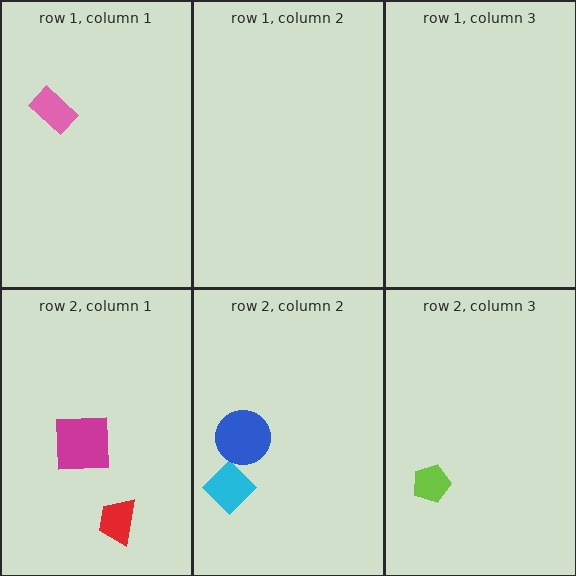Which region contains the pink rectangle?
The row 1, column 1 region.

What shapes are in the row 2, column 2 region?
The cyan diamond, the blue circle.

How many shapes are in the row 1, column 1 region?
1.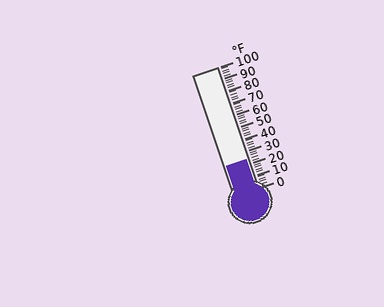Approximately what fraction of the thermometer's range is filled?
The thermometer is filled to approximately 25% of its range.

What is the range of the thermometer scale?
The thermometer scale ranges from 0°F to 100°F.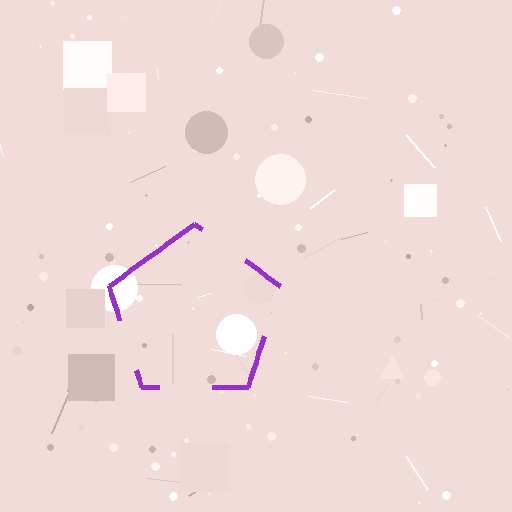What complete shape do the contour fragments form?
The contour fragments form a pentagon.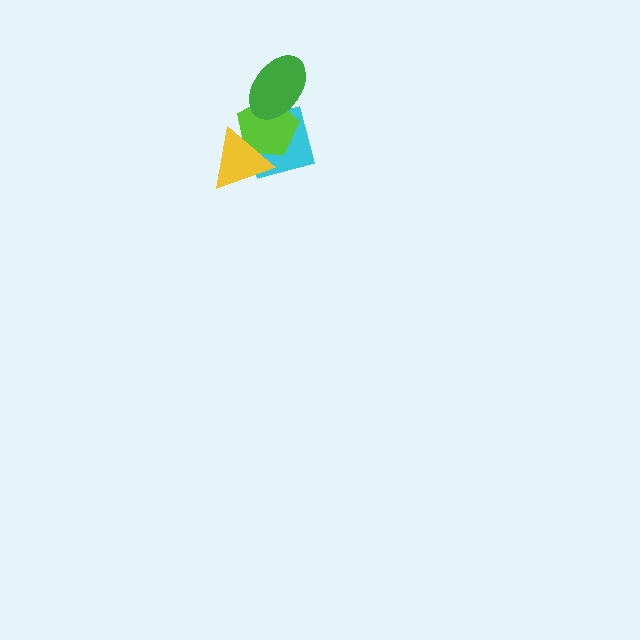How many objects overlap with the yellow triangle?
2 objects overlap with the yellow triangle.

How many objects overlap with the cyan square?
3 objects overlap with the cyan square.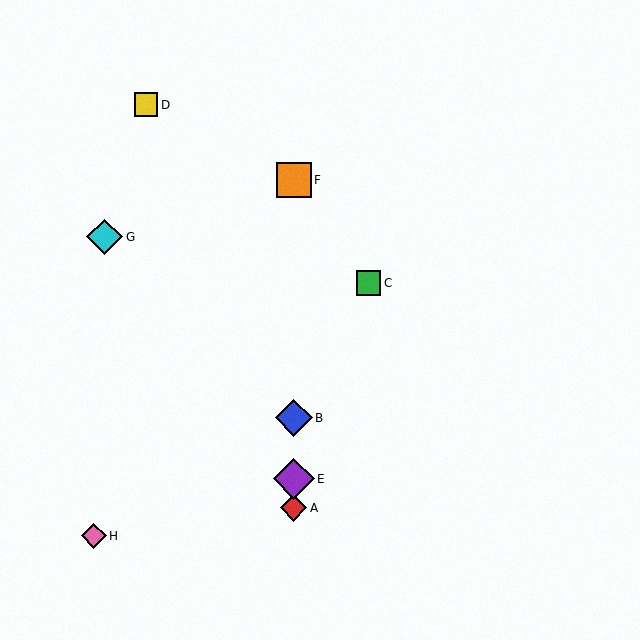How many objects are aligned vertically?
4 objects (A, B, E, F) are aligned vertically.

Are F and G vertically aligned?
No, F is at x≈294 and G is at x≈105.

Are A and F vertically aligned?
Yes, both are at x≈294.